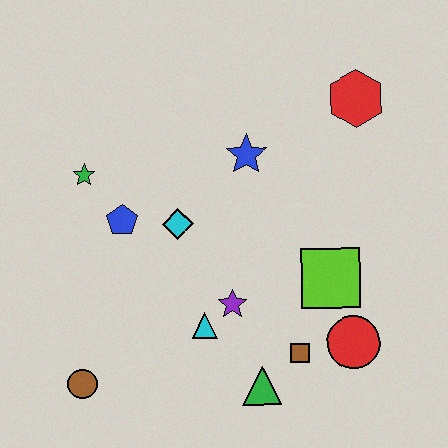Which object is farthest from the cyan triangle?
The red hexagon is farthest from the cyan triangle.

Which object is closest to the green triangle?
The brown square is closest to the green triangle.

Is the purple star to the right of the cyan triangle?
Yes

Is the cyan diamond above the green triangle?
Yes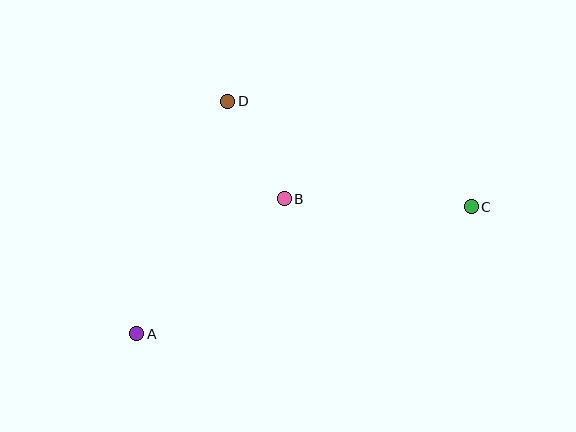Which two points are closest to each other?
Points B and D are closest to each other.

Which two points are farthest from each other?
Points A and C are farthest from each other.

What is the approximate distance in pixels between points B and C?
The distance between B and C is approximately 187 pixels.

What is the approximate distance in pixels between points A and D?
The distance between A and D is approximately 250 pixels.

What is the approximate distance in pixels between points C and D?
The distance between C and D is approximately 265 pixels.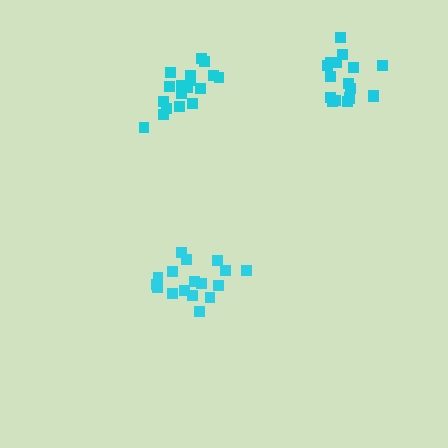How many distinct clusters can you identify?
There are 3 distinct clusters.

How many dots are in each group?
Group 1: 18 dots, Group 2: 17 dots, Group 3: 18 dots (53 total).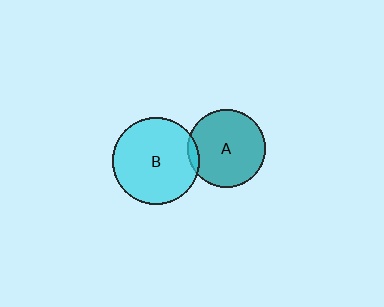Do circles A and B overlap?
Yes.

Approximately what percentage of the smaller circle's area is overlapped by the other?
Approximately 5%.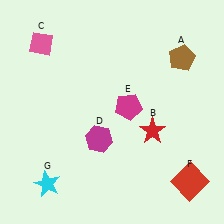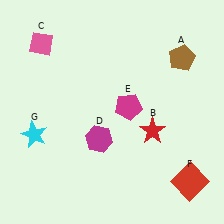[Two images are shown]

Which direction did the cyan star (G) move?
The cyan star (G) moved up.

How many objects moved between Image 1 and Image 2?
1 object moved between the two images.